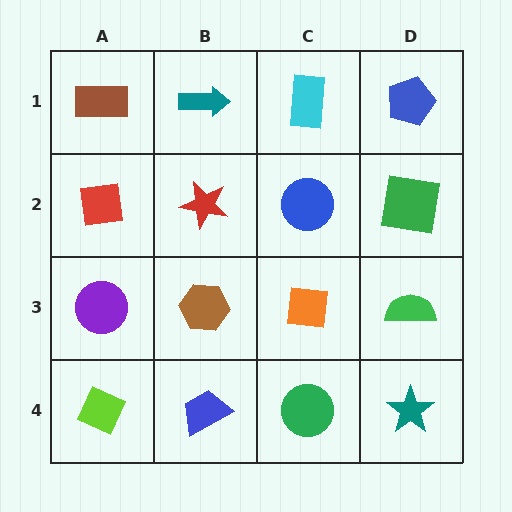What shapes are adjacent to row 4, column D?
A green semicircle (row 3, column D), a green circle (row 4, column C).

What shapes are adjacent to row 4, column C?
An orange square (row 3, column C), a blue trapezoid (row 4, column B), a teal star (row 4, column D).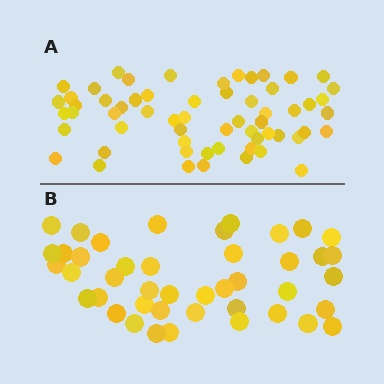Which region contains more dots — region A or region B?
Region A (the top region) has more dots.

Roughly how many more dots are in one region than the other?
Region A has approximately 15 more dots than region B.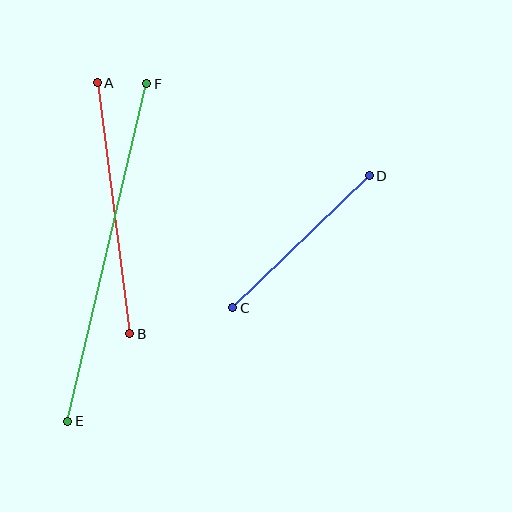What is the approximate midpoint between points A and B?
The midpoint is at approximately (113, 208) pixels.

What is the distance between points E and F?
The distance is approximately 347 pixels.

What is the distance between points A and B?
The distance is approximately 253 pixels.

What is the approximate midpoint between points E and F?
The midpoint is at approximately (107, 253) pixels.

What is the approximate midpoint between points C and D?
The midpoint is at approximately (301, 242) pixels.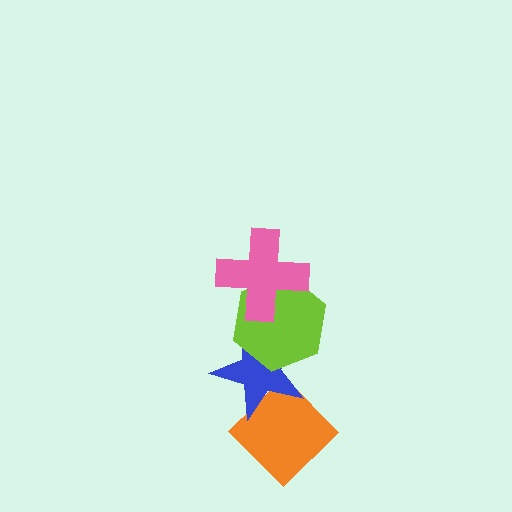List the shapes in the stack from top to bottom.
From top to bottom: the pink cross, the lime hexagon, the blue star, the orange diamond.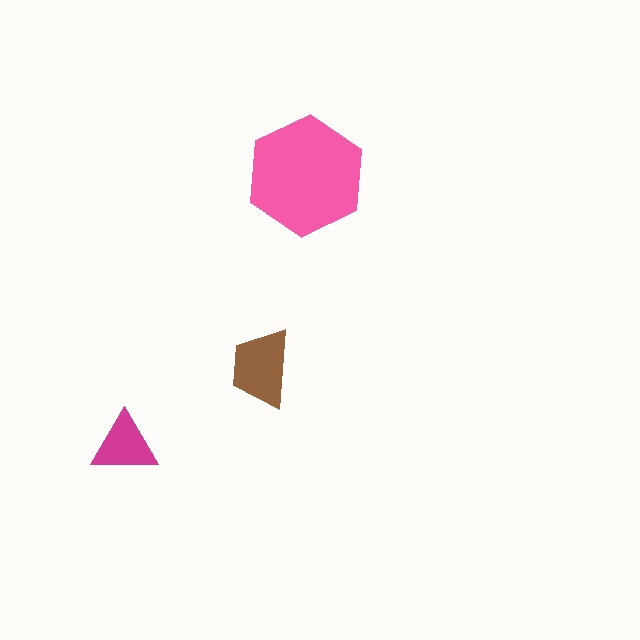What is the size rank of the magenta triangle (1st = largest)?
3rd.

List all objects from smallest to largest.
The magenta triangle, the brown trapezoid, the pink hexagon.